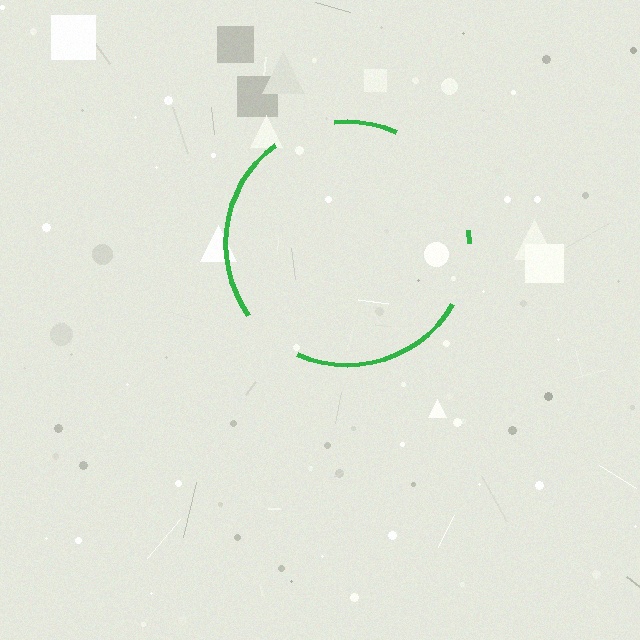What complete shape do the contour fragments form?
The contour fragments form a circle.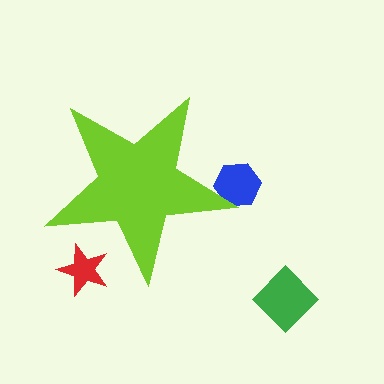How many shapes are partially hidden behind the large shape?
2 shapes are partially hidden.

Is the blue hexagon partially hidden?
Yes, the blue hexagon is partially hidden behind the lime star.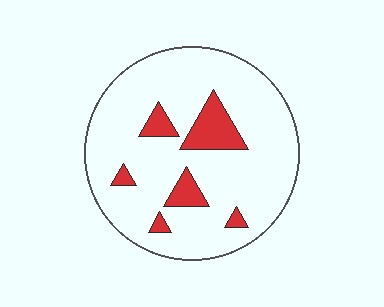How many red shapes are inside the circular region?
6.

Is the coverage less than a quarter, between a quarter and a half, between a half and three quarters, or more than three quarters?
Less than a quarter.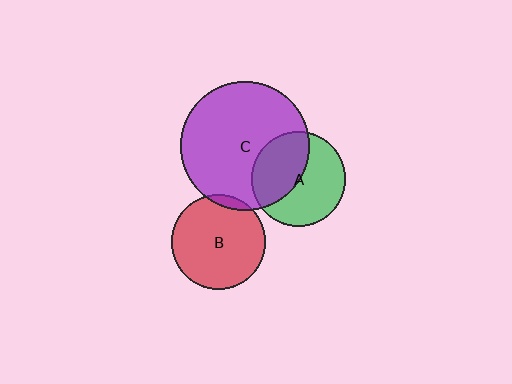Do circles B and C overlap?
Yes.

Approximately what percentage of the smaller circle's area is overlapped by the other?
Approximately 5%.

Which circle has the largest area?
Circle C (purple).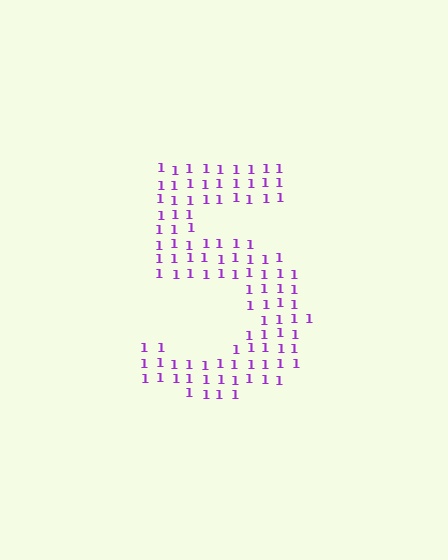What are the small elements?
The small elements are digit 1's.